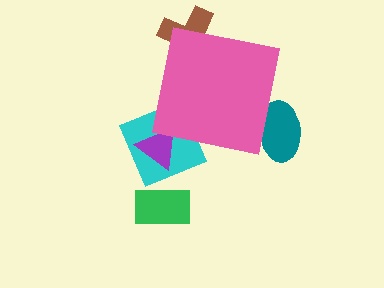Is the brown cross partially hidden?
Yes, the brown cross is partially hidden behind the pink square.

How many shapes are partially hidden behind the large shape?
4 shapes are partially hidden.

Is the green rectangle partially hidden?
No, the green rectangle is fully visible.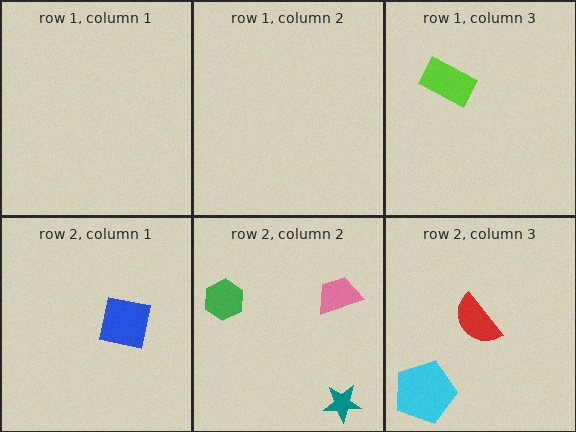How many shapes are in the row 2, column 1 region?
1.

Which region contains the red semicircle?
The row 2, column 3 region.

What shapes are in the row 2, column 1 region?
The blue square.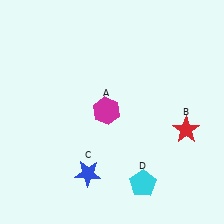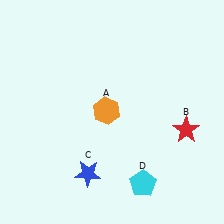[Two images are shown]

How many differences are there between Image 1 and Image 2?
There is 1 difference between the two images.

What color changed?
The hexagon (A) changed from magenta in Image 1 to orange in Image 2.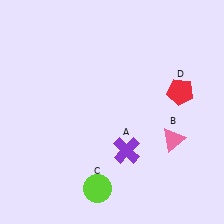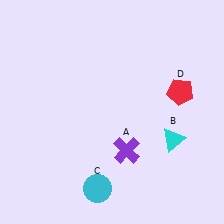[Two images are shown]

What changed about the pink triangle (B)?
In Image 1, B is pink. In Image 2, it changed to cyan.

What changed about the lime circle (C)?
In Image 1, C is lime. In Image 2, it changed to cyan.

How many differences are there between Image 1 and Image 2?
There are 2 differences between the two images.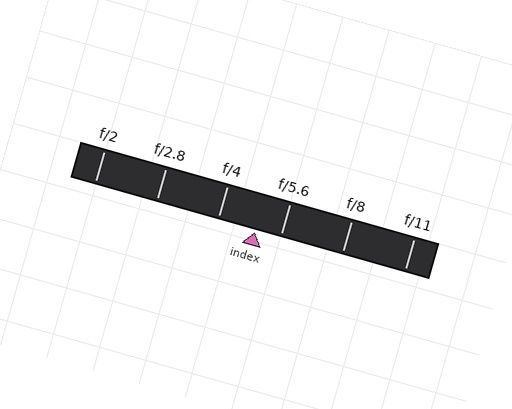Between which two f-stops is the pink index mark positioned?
The index mark is between f/4 and f/5.6.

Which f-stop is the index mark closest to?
The index mark is closest to f/5.6.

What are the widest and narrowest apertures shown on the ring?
The widest aperture shown is f/2 and the narrowest is f/11.